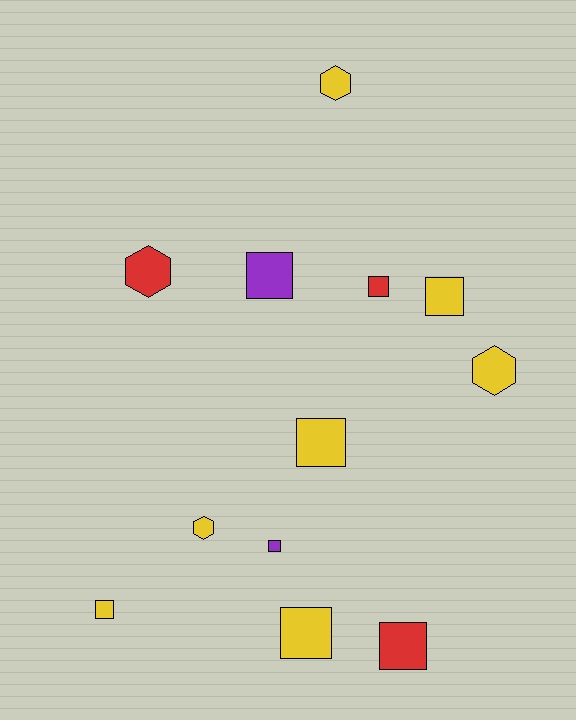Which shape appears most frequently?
Square, with 8 objects.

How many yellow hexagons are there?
There are 3 yellow hexagons.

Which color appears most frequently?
Yellow, with 7 objects.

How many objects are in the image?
There are 12 objects.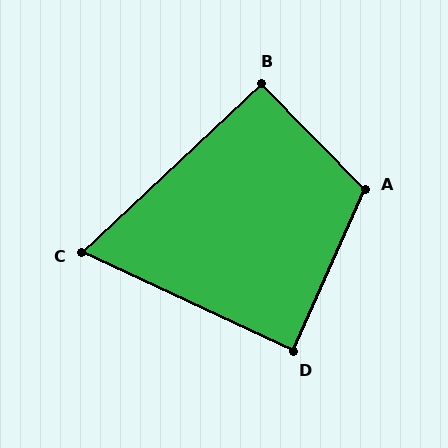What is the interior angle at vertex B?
Approximately 91 degrees (approximately right).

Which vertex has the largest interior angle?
A, at approximately 112 degrees.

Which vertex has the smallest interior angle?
C, at approximately 68 degrees.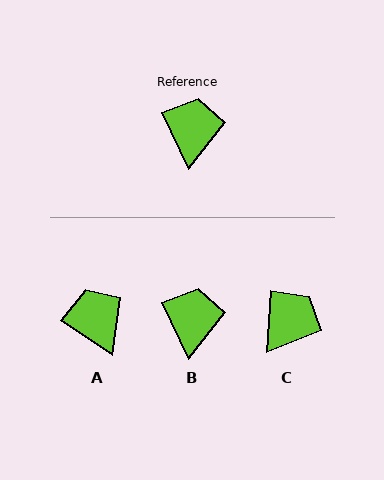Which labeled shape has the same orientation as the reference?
B.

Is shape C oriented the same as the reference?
No, it is off by about 29 degrees.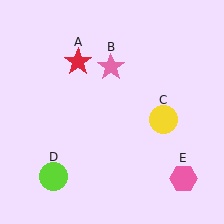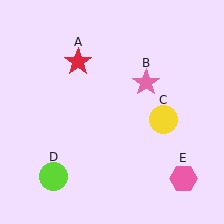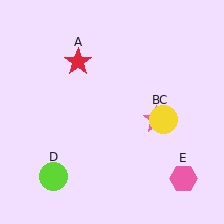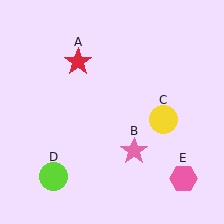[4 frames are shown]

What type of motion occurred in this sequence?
The pink star (object B) rotated clockwise around the center of the scene.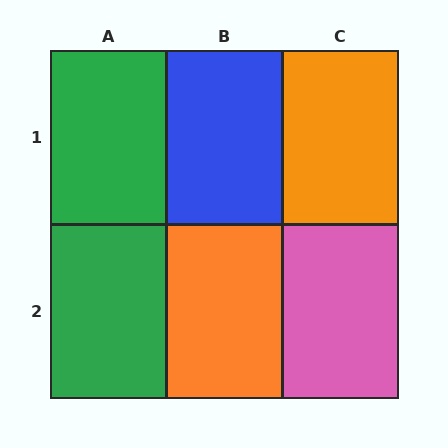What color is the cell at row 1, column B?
Blue.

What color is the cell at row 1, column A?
Green.